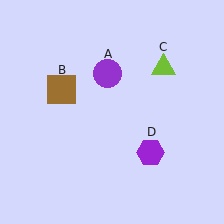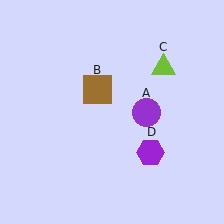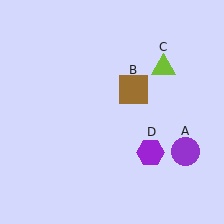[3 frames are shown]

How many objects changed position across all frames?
2 objects changed position: purple circle (object A), brown square (object B).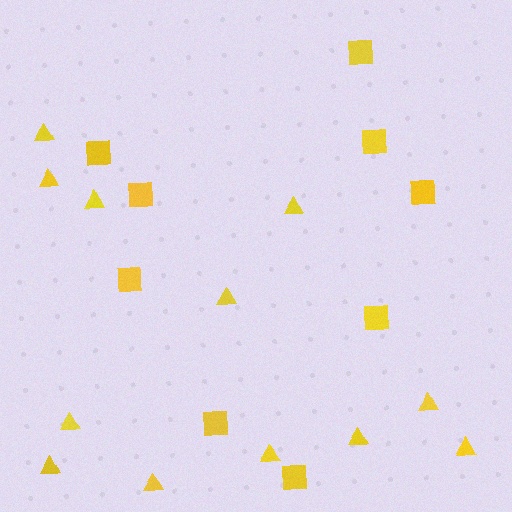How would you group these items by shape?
There are 2 groups: one group of triangles (12) and one group of squares (9).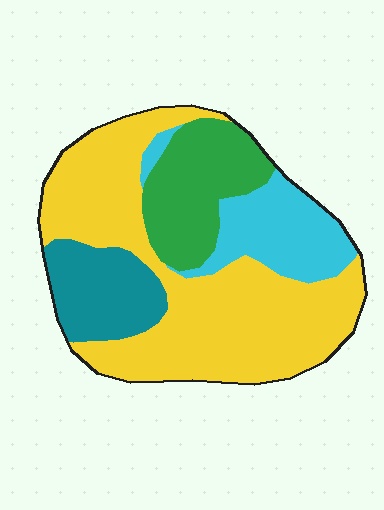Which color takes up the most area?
Yellow, at roughly 50%.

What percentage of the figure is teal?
Teal takes up about one eighth (1/8) of the figure.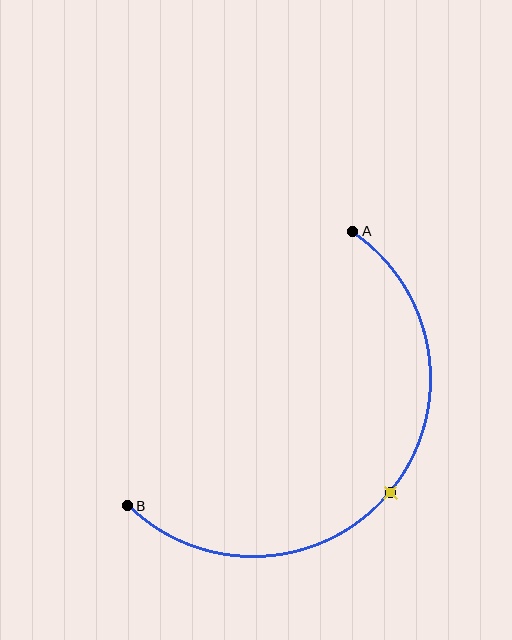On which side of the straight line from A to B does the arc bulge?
The arc bulges below and to the right of the straight line connecting A and B.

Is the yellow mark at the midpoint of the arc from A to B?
Yes. The yellow mark lies on the arc at equal arc-length from both A and B — it is the arc midpoint.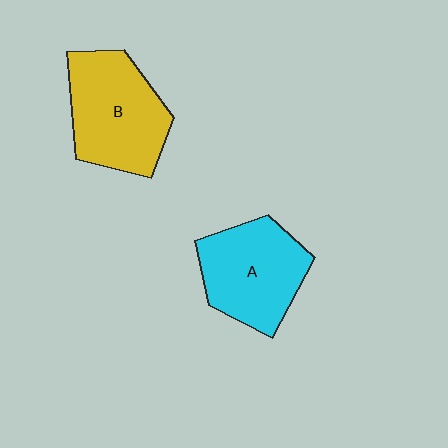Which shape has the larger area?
Shape B (yellow).